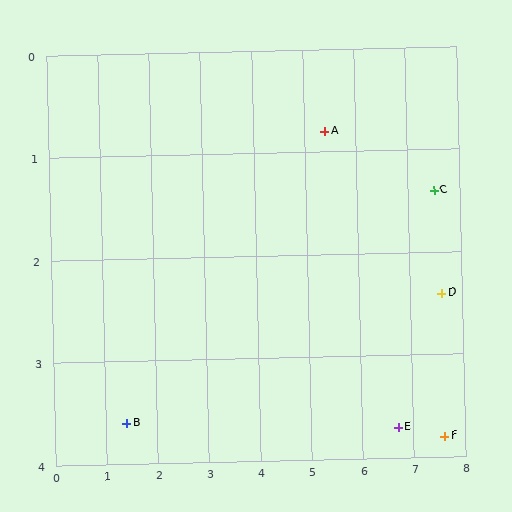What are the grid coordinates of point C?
Point C is at approximately (7.5, 1.4).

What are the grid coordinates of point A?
Point A is at approximately (5.4, 0.8).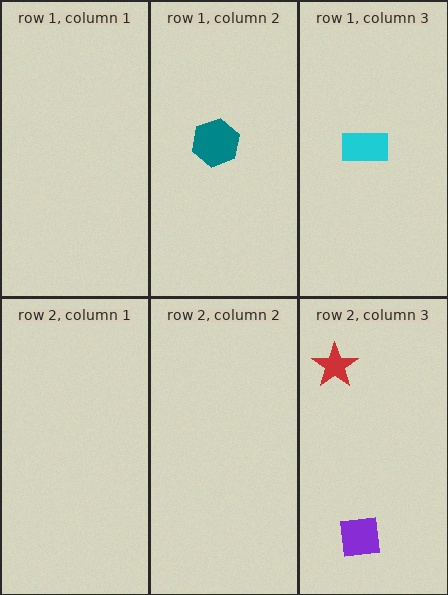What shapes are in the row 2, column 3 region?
The purple square, the red star.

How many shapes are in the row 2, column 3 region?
2.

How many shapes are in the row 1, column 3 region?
1.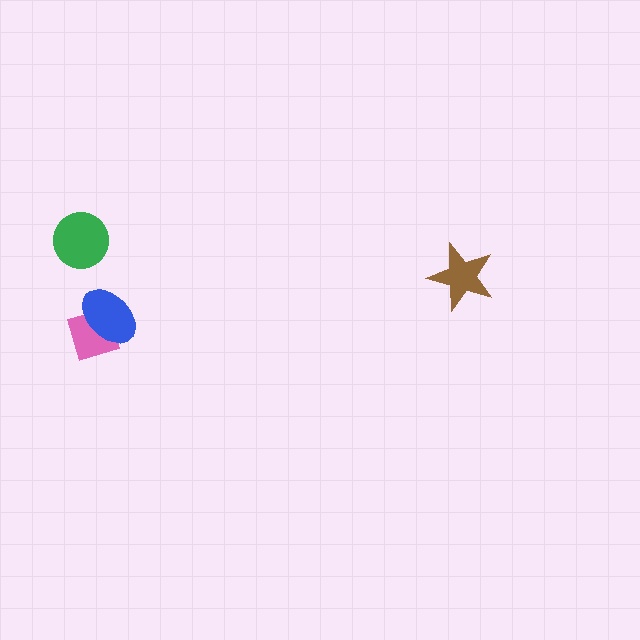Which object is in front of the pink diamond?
The blue ellipse is in front of the pink diamond.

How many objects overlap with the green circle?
0 objects overlap with the green circle.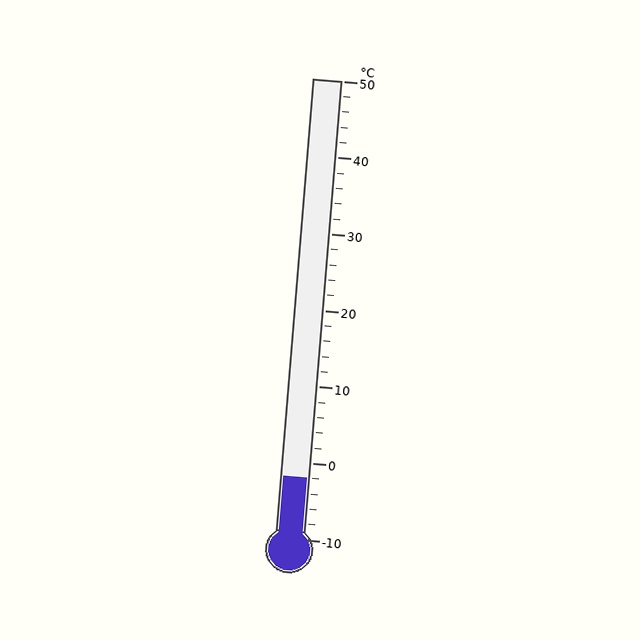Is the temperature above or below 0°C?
The temperature is below 0°C.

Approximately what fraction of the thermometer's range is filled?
The thermometer is filled to approximately 15% of its range.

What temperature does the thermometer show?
The thermometer shows approximately -2°C.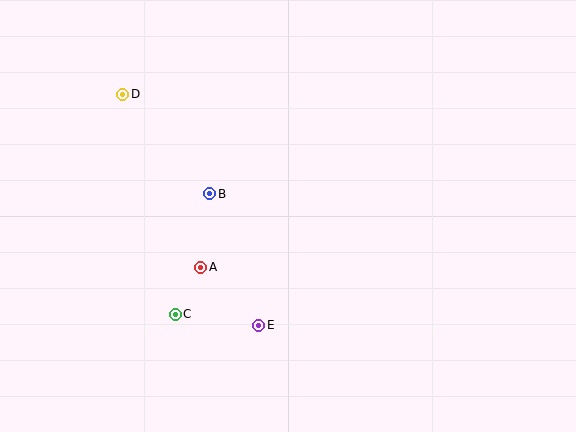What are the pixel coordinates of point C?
Point C is at (175, 314).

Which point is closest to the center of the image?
Point B at (210, 194) is closest to the center.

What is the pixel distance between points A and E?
The distance between A and E is 82 pixels.